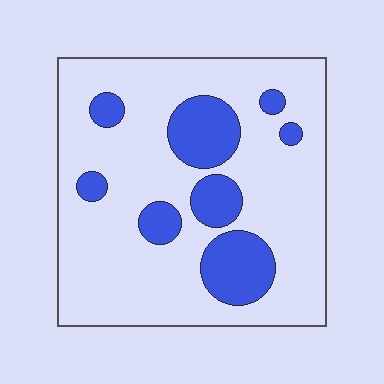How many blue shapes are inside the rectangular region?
8.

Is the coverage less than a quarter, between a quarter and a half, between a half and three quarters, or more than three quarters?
Less than a quarter.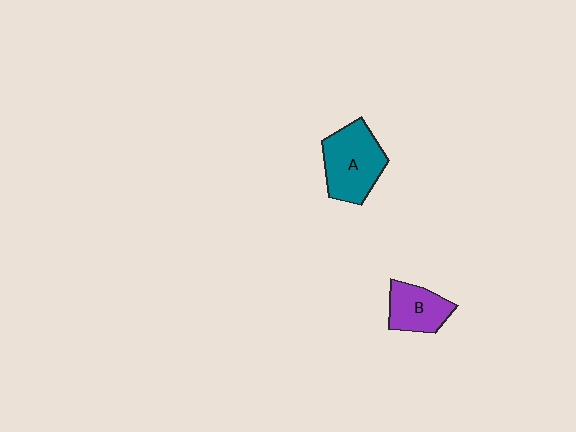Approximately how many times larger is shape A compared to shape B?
Approximately 1.5 times.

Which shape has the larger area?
Shape A (teal).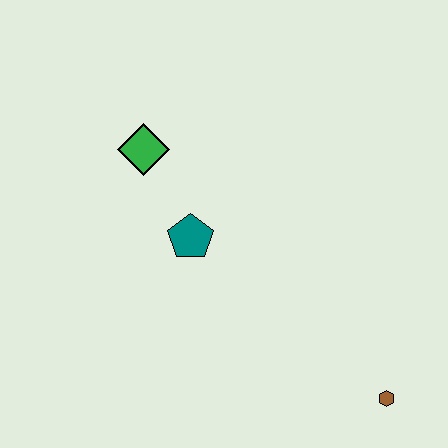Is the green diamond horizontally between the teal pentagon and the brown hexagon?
No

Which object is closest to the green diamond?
The teal pentagon is closest to the green diamond.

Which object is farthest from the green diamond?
The brown hexagon is farthest from the green diamond.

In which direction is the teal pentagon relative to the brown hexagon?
The teal pentagon is to the left of the brown hexagon.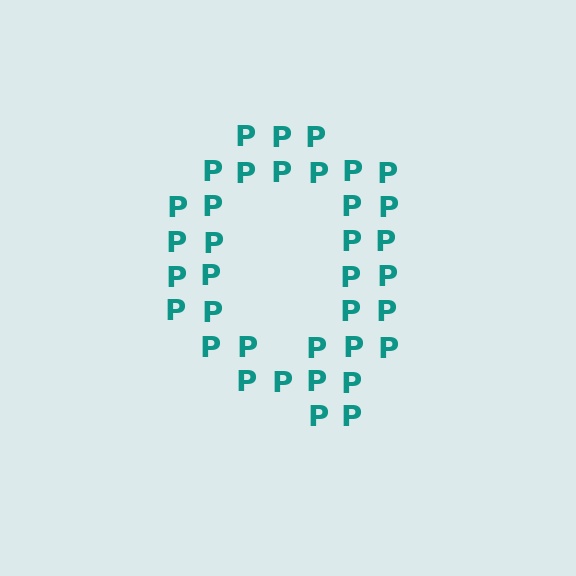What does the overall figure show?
The overall figure shows the letter Q.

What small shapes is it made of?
It is made of small letter P's.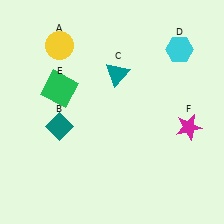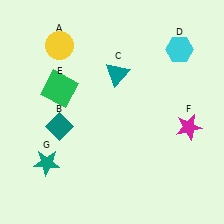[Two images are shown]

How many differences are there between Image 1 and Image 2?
There is 1 difference between the two images.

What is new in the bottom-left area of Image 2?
A teal star (G) was added in the bottom-left area of Image 2.